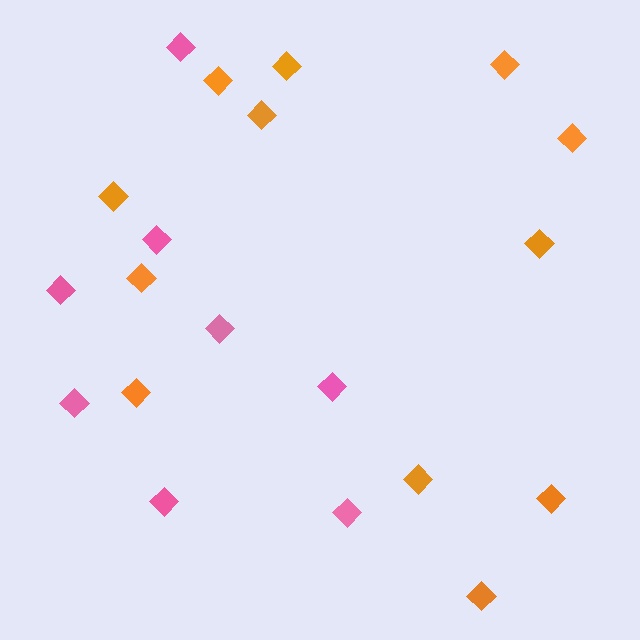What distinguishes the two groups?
There are 2 groups: one group of orange diamonds (12) and one group of pink diamonds (8).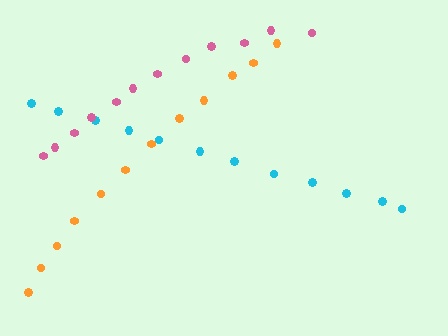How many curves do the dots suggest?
There are 3 distinct paths.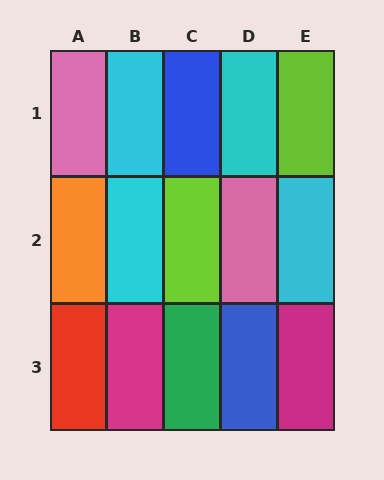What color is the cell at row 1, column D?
Cyan.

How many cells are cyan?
4 cells are cyan.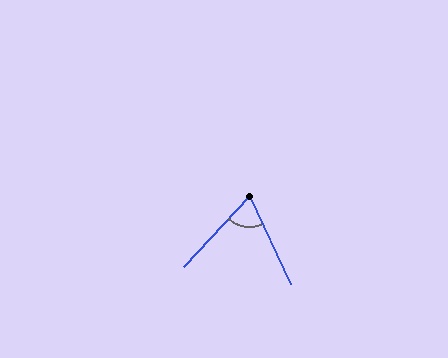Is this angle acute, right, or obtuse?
It is acute.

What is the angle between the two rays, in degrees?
Approximately 67 degrees.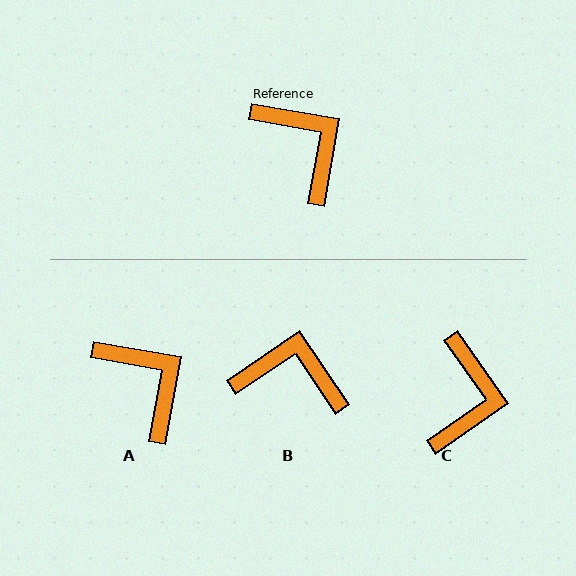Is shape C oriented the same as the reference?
No, it is off by about 45 degrees.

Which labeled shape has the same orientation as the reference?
A.